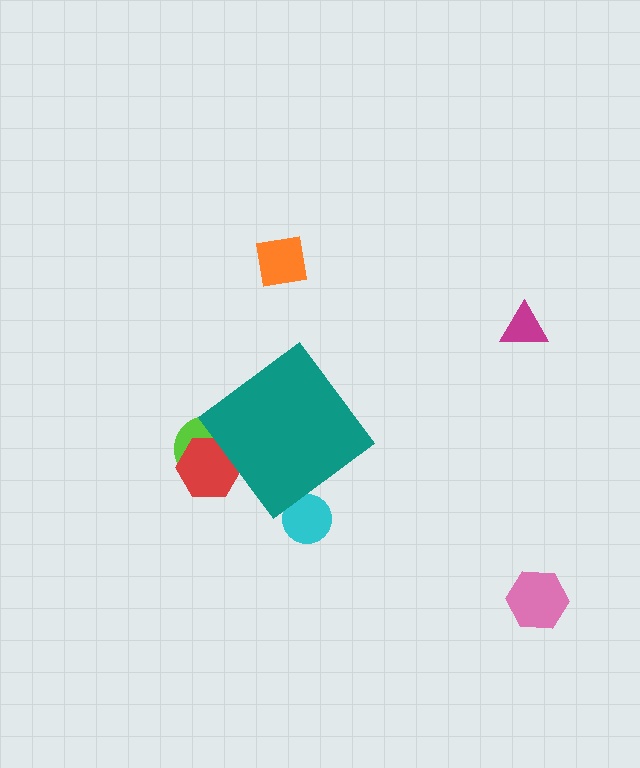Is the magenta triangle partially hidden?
No, the magenta triangle is fully visible.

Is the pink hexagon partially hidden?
No, the pink hexagon is fully visible.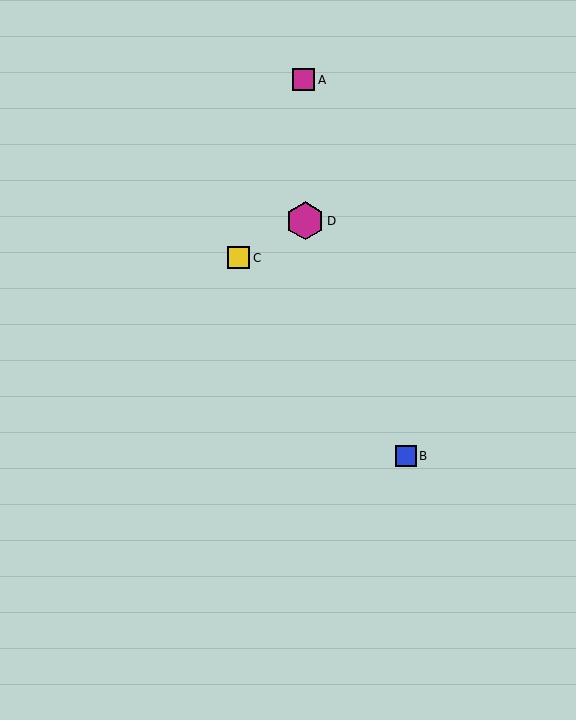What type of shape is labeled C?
Shape C is a yellow square.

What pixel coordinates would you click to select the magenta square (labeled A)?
Click at (304, 80) to select the magenta square A.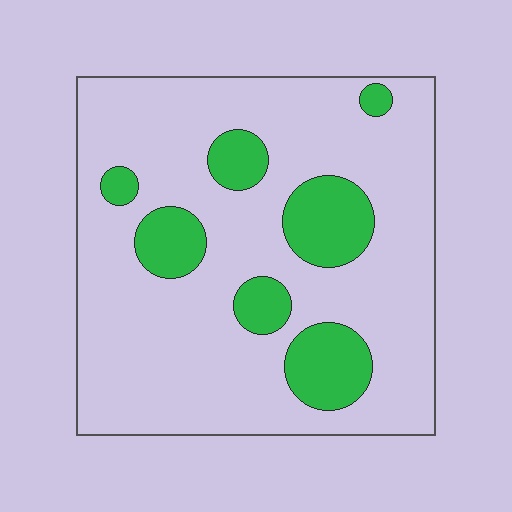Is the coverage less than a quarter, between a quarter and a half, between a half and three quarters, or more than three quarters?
Less than a quarter.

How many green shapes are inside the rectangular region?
7.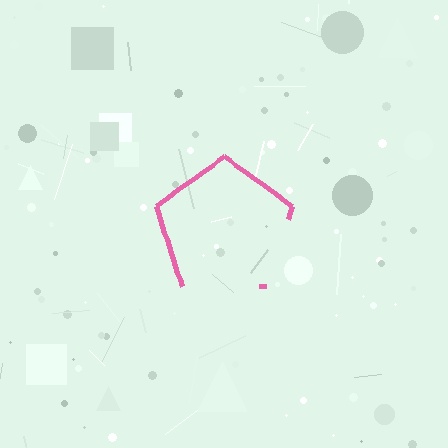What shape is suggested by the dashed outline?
The dashed outline suggests a pentagon.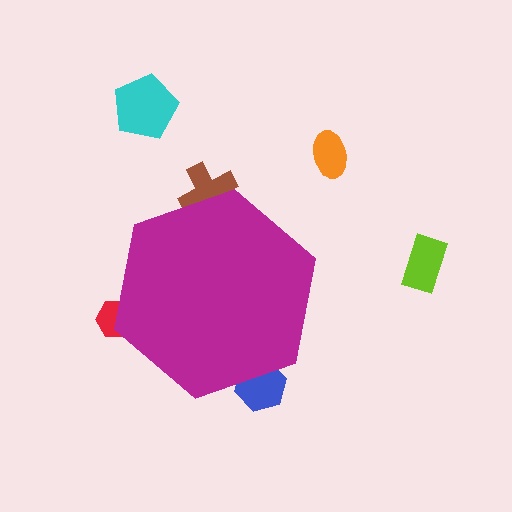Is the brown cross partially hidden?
Yes, the brown cross is partially hidden behind the magenta hexagon.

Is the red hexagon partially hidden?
Yes, the red hexagon is partially hidden behind the magenta hexagon.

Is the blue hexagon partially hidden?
Yes, the blue hexagon is partially hidden behind the magenta hexagon.